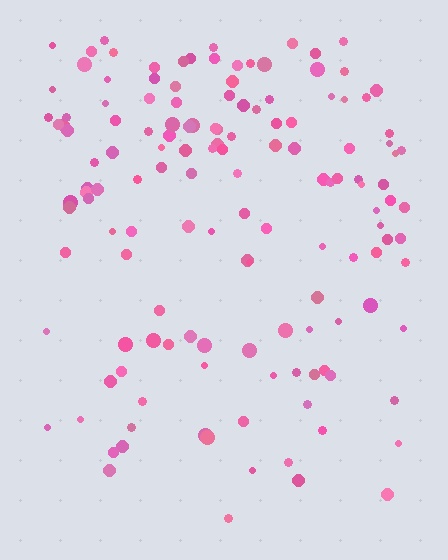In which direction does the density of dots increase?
From bottom to top, with the top side densest.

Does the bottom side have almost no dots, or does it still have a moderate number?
Still a moderate number, just noticeably fewer than the top.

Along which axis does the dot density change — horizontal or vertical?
Vertical.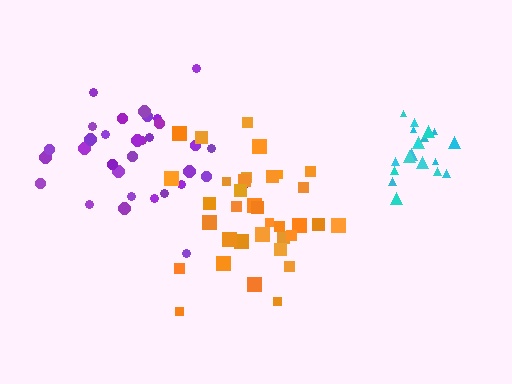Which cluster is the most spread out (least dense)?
Orange.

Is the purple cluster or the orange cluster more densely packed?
Purple.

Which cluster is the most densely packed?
Cyan.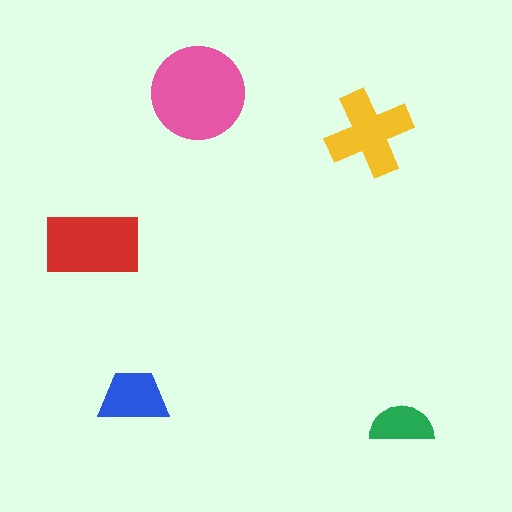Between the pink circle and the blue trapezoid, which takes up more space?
The pink circle.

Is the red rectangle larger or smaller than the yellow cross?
Larger.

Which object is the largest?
The pink circle.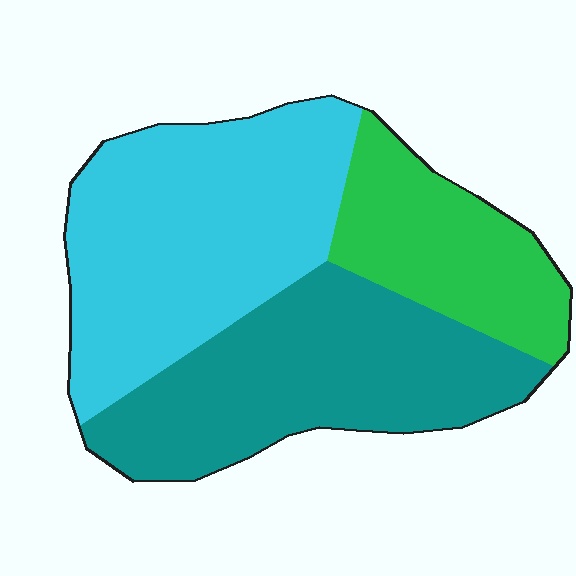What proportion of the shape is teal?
Teal takes up about three eighths (3/8) of the shape.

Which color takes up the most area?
Cyan, at roughly 40%.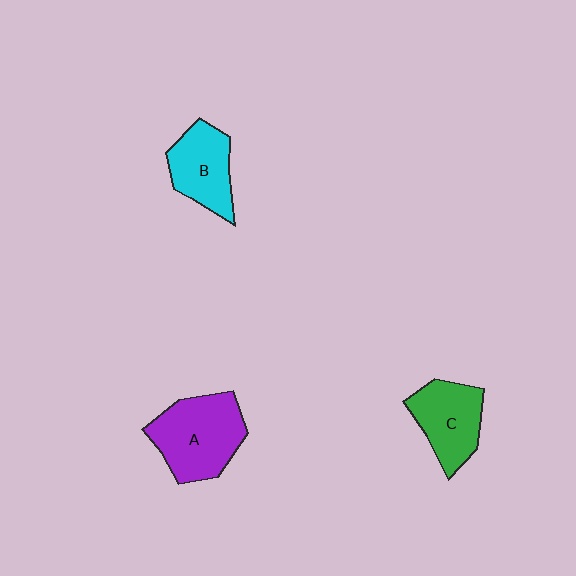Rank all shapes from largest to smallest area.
From largest to smallest: A (purple), C (green), B (cyan).